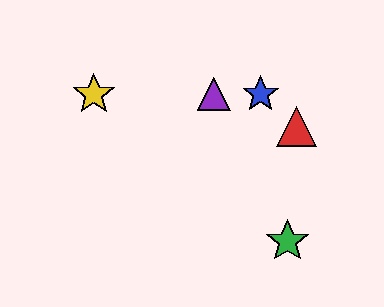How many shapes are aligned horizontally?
3 shapes (the blue star, the yellow star, the purple triangle) are aligned horizontally.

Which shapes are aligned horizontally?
The blue star, the yellow star, the purple triangle are aligned horizontally.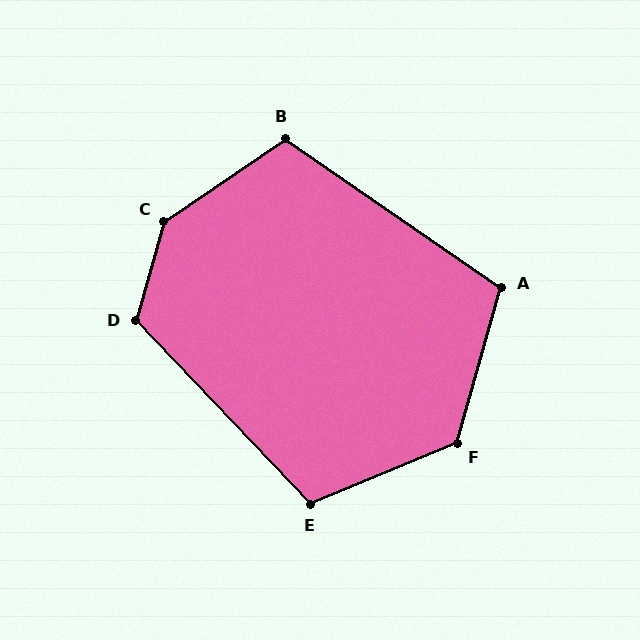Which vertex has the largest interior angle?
C, at approximately 140 degrees.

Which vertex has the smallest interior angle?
A, at approximately 109 degrees.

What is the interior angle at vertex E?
Approximately 111 degrees (obtuse).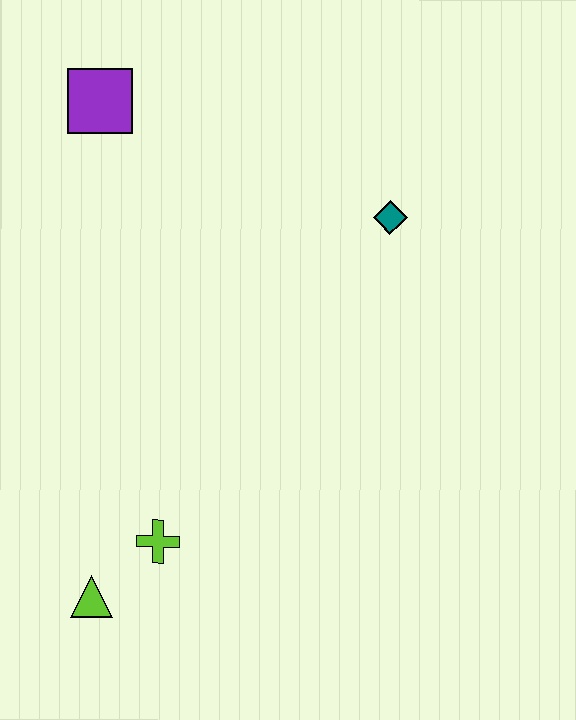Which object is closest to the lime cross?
The lime triangle is closest to the lime cross.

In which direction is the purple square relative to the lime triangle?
The purple square is above the lime triangle.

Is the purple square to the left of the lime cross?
Yes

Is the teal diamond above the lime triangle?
Yes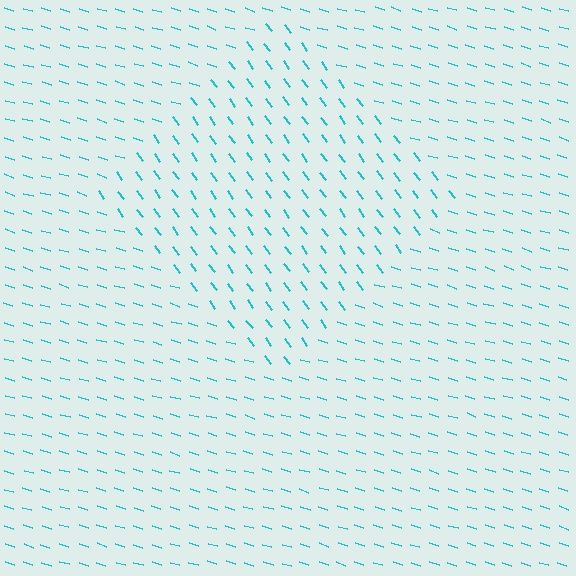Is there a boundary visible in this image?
Yes, there is a texture boundary formed by a change in line orientation.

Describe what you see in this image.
The image is filled with small cyan line segments. A diamond region in the image has lines oriented differently from the surrounding lines, creating a visible texture boundary.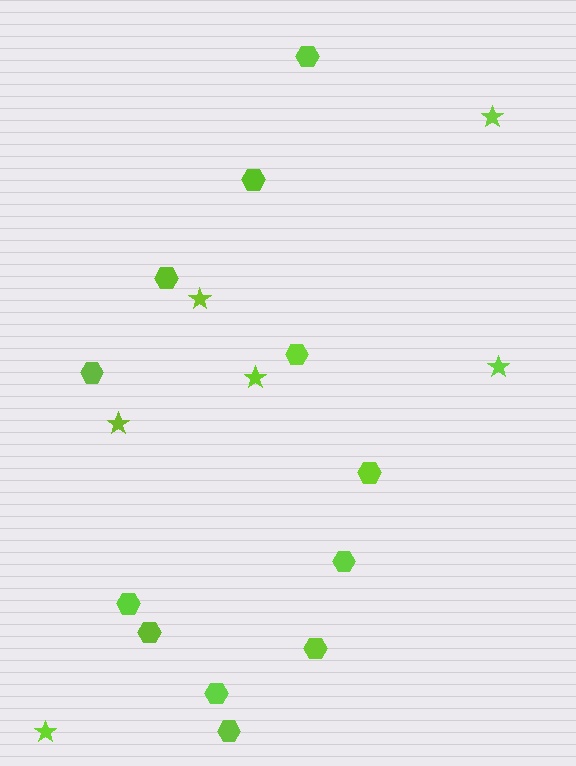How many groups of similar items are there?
There are 2 groups: one group of hexagons (12) and one group of stars (6).